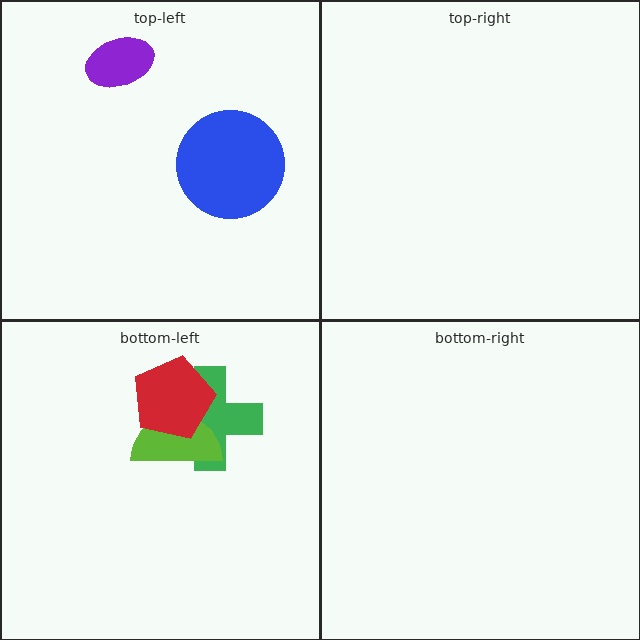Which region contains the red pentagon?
The bottom-left region.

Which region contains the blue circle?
The top-left region.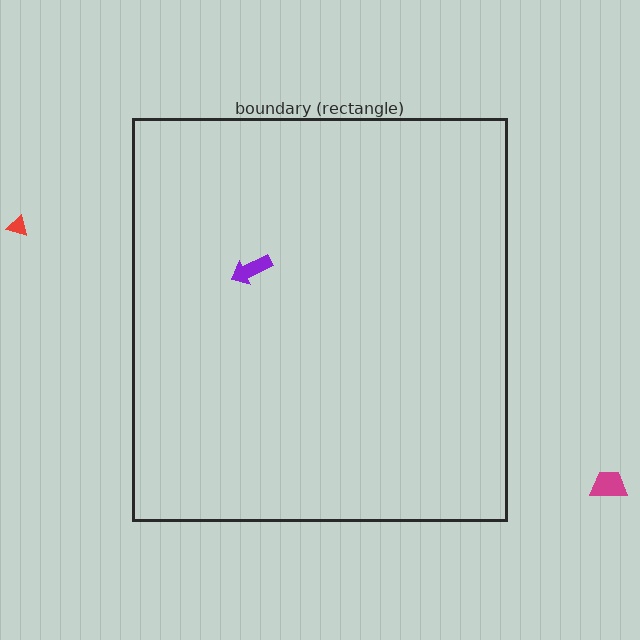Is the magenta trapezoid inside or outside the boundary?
Outside.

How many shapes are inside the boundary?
1 inside, 2 outside.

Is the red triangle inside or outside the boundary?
Outside.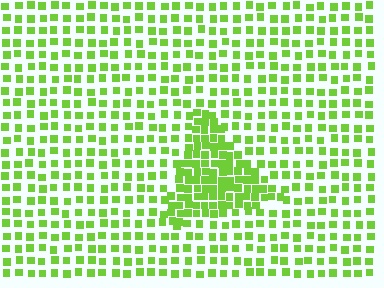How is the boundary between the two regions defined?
The boundary is defined by a change in element density (approximately 2.1x ratio). All elements are the same color, size, and shape.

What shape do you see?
I see a triangle.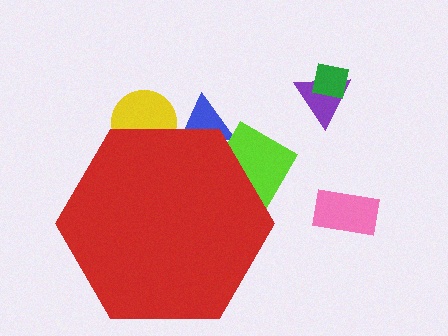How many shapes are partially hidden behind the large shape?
3 shapes are partially hidden.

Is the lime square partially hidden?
Yes, the lime square is partially hidden behind the red hexagon.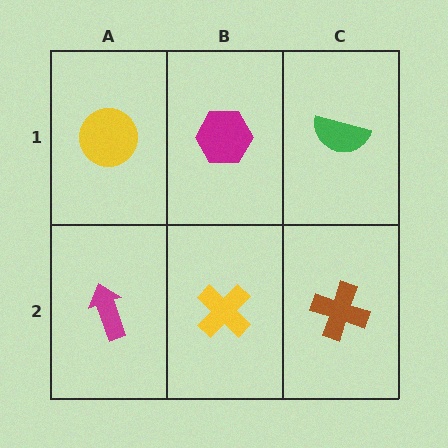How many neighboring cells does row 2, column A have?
2.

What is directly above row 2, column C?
A green semicircle.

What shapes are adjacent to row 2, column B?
A magenta hexagon (row 1, column B), a magenta arrow (row 2, column A), a brown cross (row 2, column C).